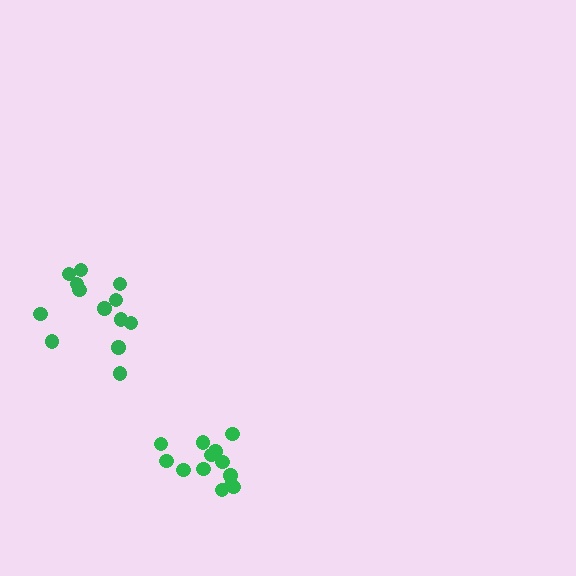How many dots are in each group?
Group 1: 13 dots, Group 2: 13 dots (26 total).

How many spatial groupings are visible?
There are 2 spatial groupings.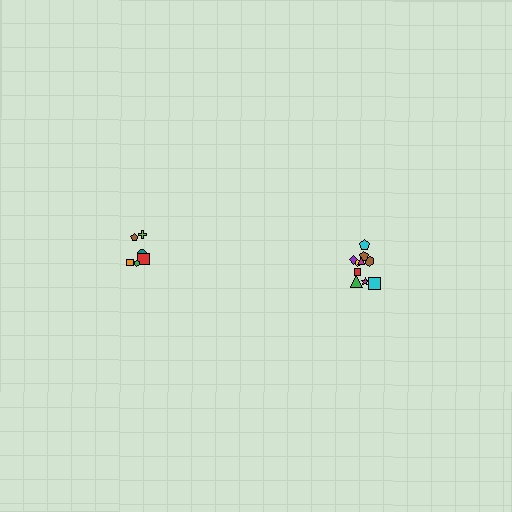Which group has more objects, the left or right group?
The right group.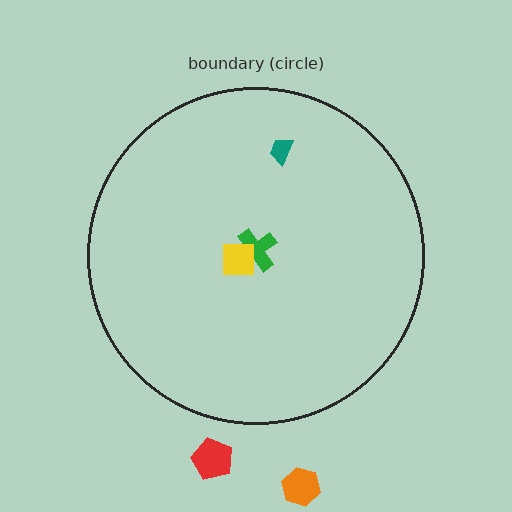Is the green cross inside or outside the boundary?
Inside.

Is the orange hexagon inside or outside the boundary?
Outside.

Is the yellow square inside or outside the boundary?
Inside.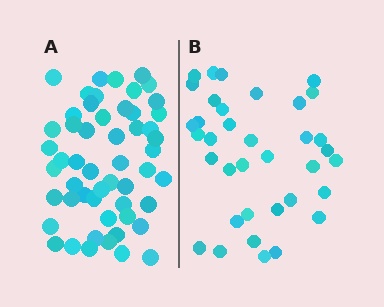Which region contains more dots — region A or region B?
Region A (the left region) has more dots.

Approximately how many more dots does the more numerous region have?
Region A has approximately 15 more dots than region B.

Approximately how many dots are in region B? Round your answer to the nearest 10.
About 40 dots. (The exact count is 36, which rounds to 40.)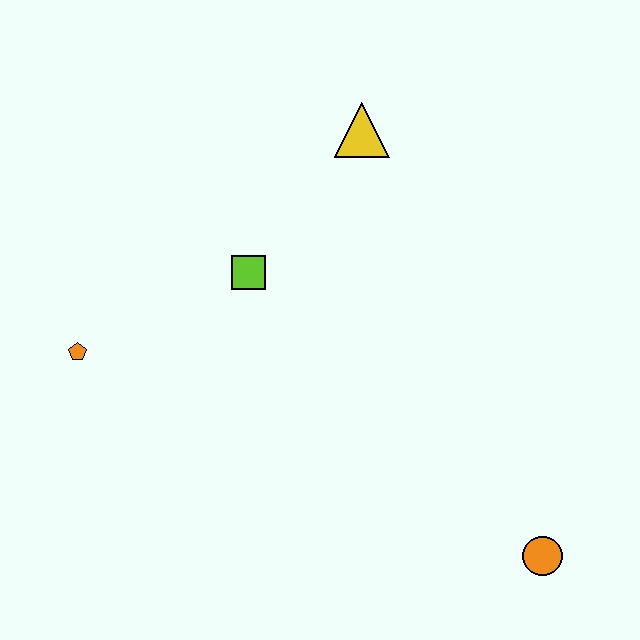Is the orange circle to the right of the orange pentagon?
Yes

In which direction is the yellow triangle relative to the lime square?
The yellow triangle is above the lime square.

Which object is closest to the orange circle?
The lime square is closest to the orange circle.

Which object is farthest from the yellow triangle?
The orange circle is farthest from the yellow triangle.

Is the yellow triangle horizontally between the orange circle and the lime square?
Yes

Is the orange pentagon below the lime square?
Yes